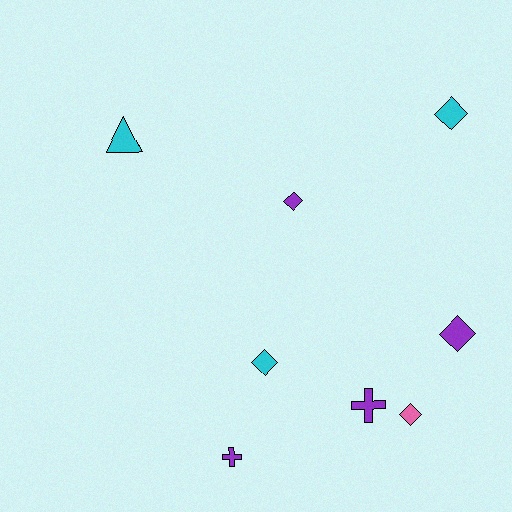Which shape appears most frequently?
Diamond, with 5 objects.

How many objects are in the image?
There are 8 objects.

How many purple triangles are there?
There are no purple triangles.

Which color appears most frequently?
Purple, with 4 objects.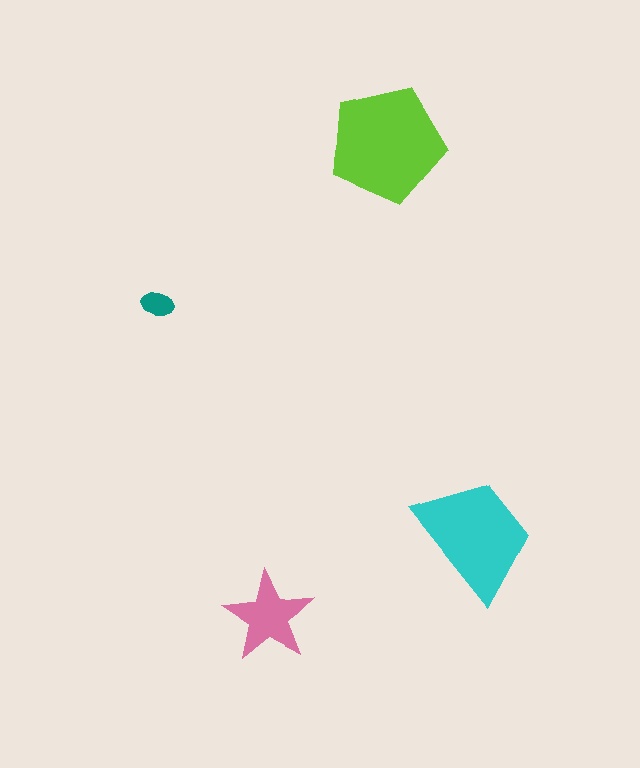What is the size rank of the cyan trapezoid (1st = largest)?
2nd.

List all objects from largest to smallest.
The lime pentagon, the cyan trapezoid, the pink star, the teal ellipse.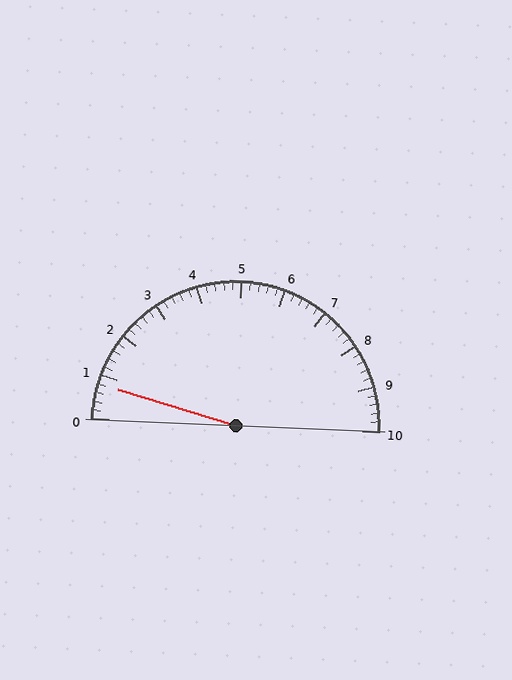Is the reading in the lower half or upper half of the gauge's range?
The reading is in the lower half of the range (0 to 10).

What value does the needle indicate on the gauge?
The needle indicates approximately 0.8.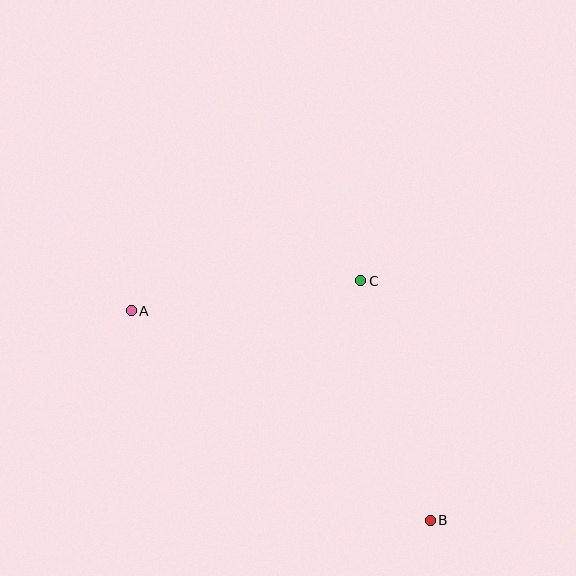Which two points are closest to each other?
Points A and C are closest to each other.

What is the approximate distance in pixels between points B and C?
The distance between B and C is approximately 250 pixels.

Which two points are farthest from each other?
Points A and B are farthest from each other.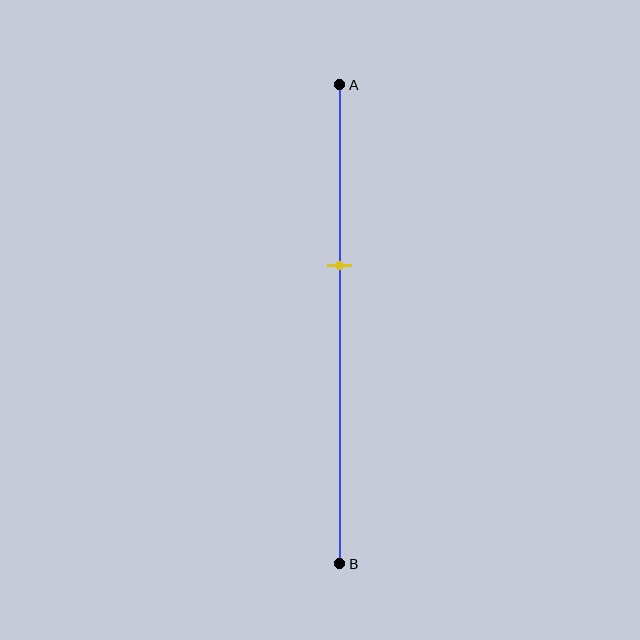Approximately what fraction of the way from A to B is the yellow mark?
The yellow mark is approximately 40% of the way from A to B.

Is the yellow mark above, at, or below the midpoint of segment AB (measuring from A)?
The yellow mark is above the midpoint of segment AB.